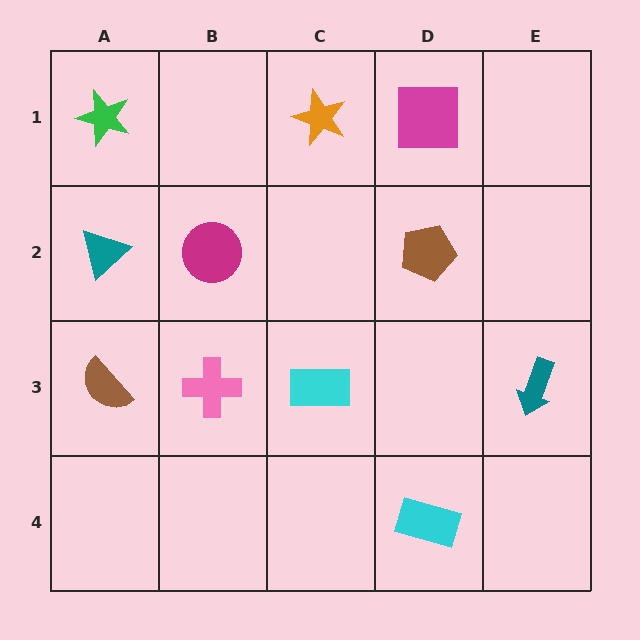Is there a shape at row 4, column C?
No, that cell is empty.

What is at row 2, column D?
A brown pentagon.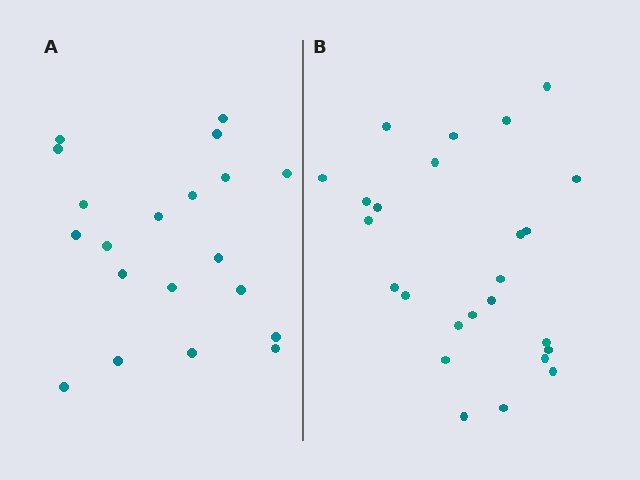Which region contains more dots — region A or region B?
Region B (the right region) has more dots.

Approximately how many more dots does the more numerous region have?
Region B has about 5 more dots than region A.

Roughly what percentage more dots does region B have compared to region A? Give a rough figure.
About 25% more.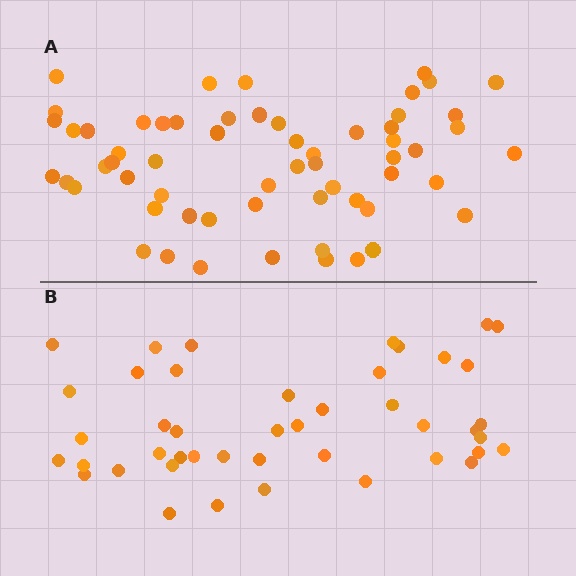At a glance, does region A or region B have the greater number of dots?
Region A (the top region) has more dots.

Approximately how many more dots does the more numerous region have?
Region A has approximately 15 more dots than region B.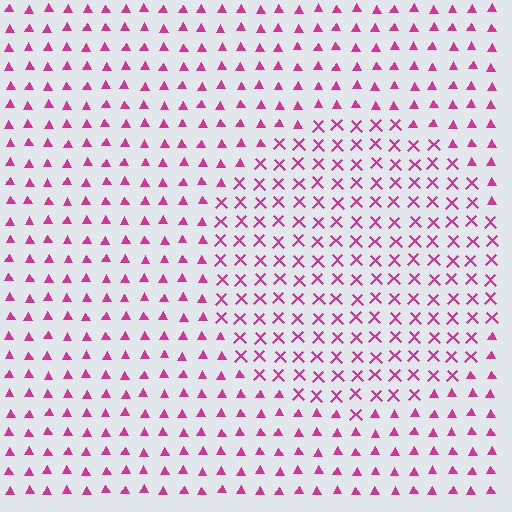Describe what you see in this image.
The image is filled with small magenta elements arranged in a uniform grid. A circle-shaped region contains X marks, while the surrounding area contains triangles. The boundary is defined purely by the change in element shape.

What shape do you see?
I see a circle.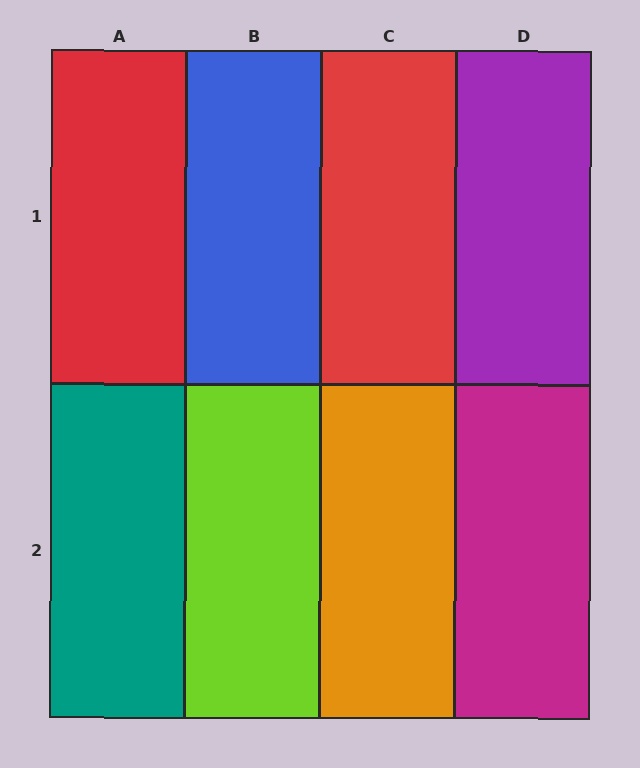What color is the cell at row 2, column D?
Magenta.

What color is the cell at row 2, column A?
Teal.